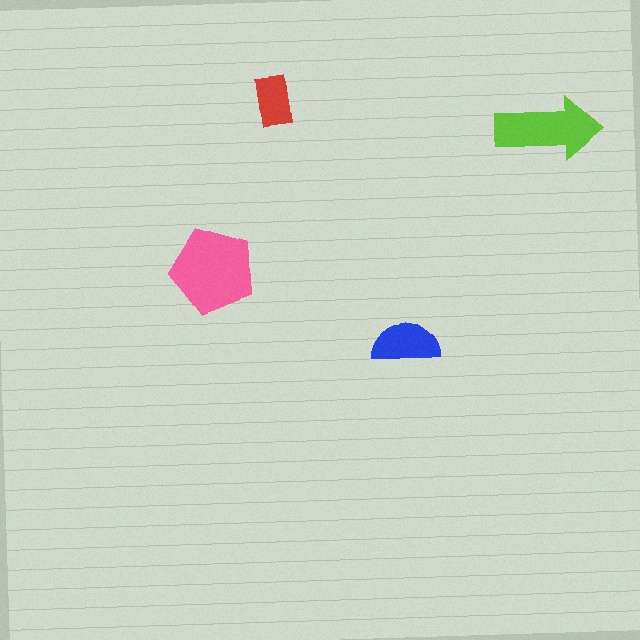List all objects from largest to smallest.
The pink pentagon, the lime arrow, the blue semicircle, the red rectangle.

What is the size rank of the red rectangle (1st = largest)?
4th.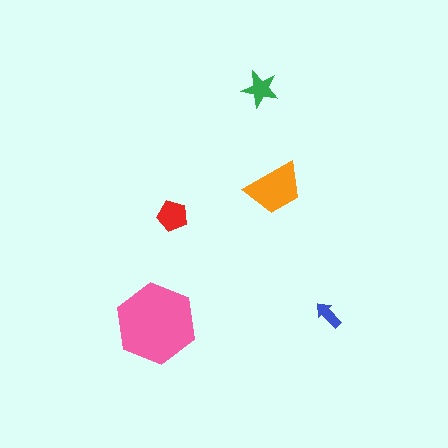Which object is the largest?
The pink hexagon.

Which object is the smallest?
The blue arrow.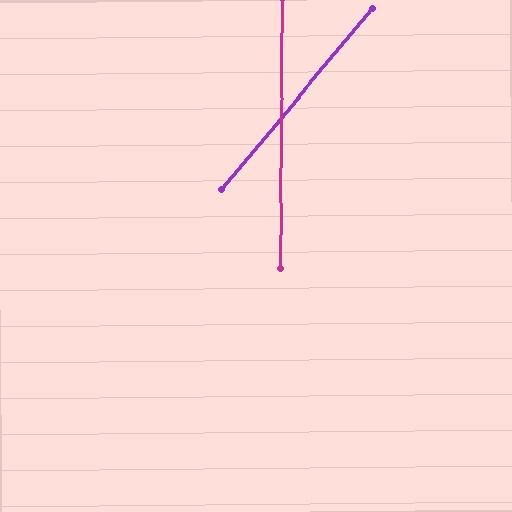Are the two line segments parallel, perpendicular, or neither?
Neither parallel nor perpendicular — they differ by about 39°.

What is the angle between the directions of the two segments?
Approximately 39 degrees.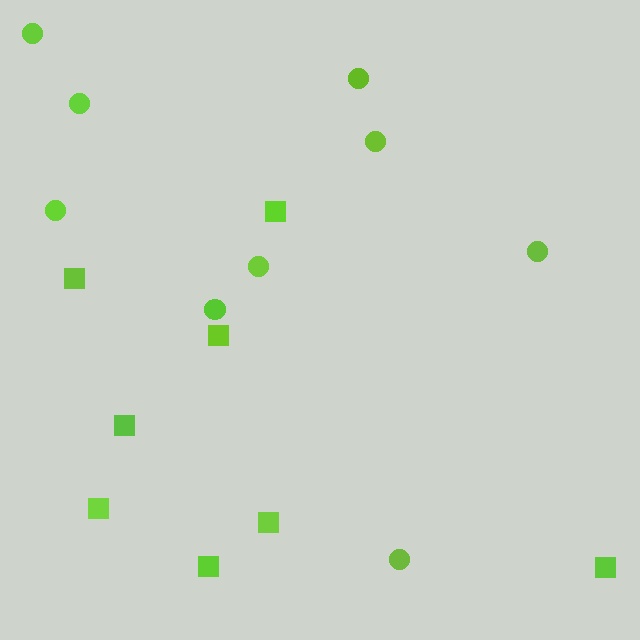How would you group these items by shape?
There are 2 groups: one group of squares (8) and one group of circles (9).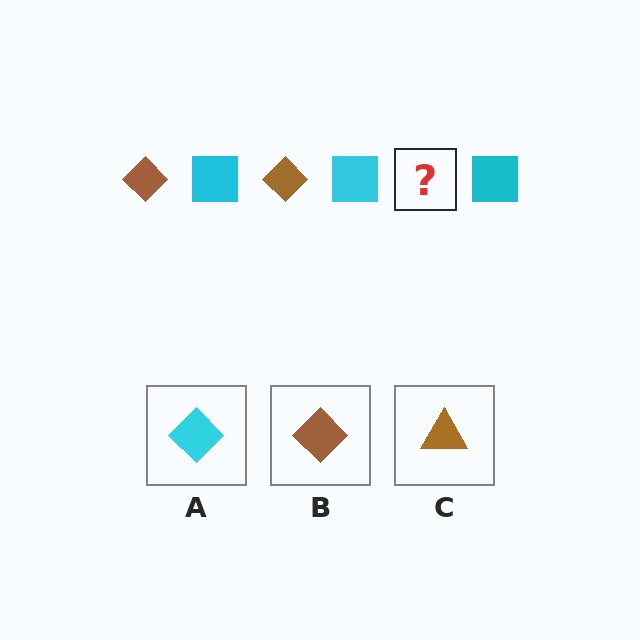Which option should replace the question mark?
Option B.